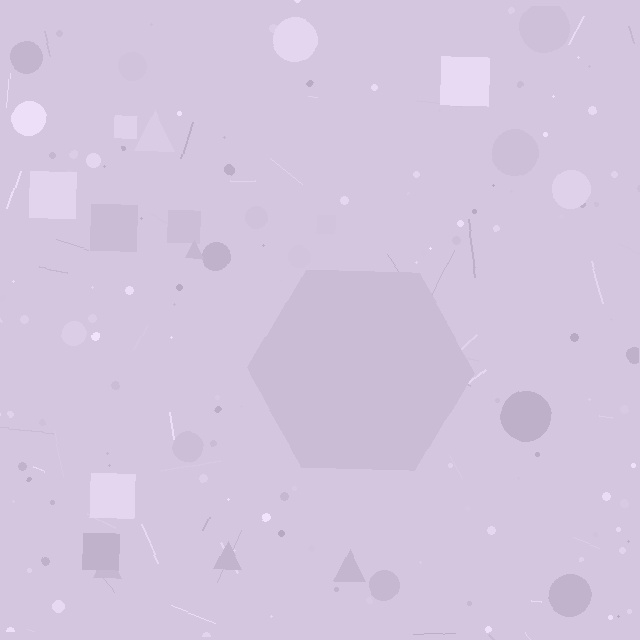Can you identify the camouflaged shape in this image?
The camouflaged shape is a hexagon.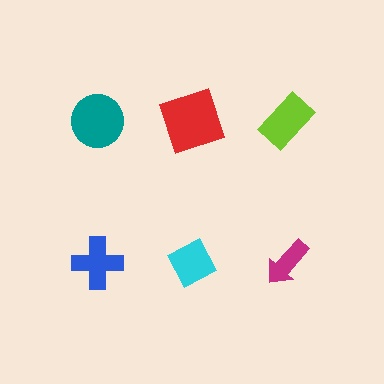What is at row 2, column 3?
A magenta arrow.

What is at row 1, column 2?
A red square.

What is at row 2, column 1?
A blue cross.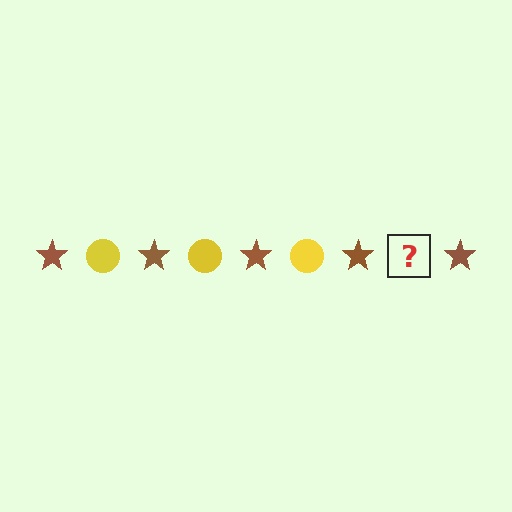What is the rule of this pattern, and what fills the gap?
The rule is that the pattern alternates between brown star and yellow circle. The gap should be filled with a yellow circle.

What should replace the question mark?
The question mark should be replaced with a yellow circle.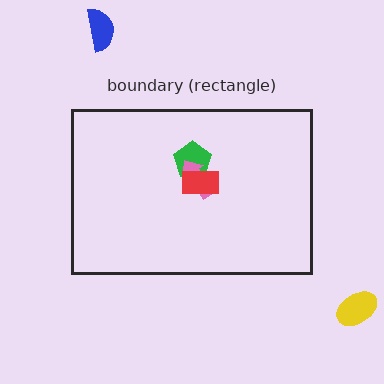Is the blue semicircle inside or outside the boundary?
Outside.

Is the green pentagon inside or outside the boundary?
Inside.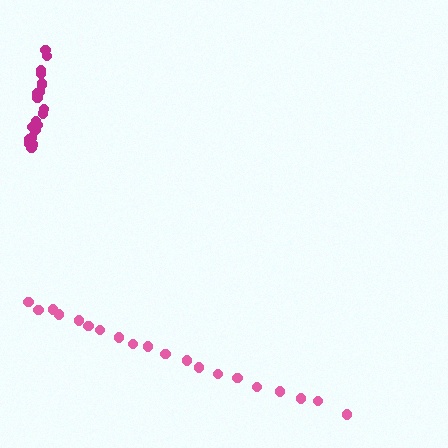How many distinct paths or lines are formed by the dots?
There are 2 distinct paths.